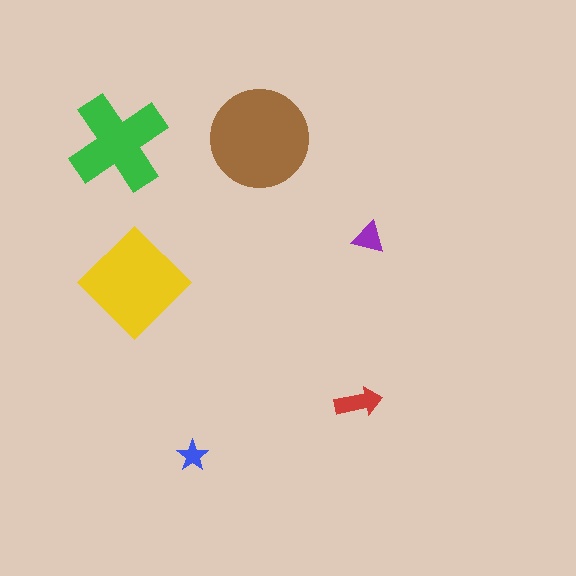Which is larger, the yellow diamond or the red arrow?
The yellow diamond.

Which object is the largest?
The brown circle.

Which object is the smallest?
The blue star.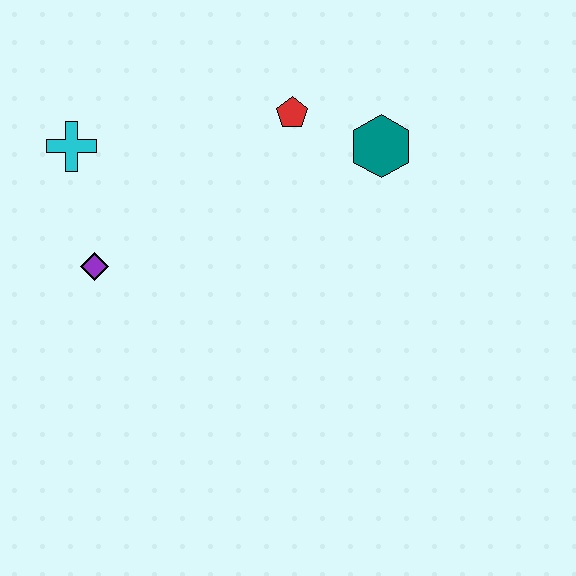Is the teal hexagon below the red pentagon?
Yes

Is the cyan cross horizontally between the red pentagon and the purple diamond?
No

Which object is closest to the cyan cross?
The purple diamond is closest to the cyan cross.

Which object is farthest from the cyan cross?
The teal hexagon is farthest from the cyan cross.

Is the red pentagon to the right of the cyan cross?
Yes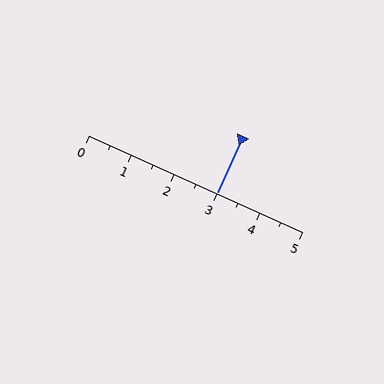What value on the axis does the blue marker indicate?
The marker indicates approximately 3.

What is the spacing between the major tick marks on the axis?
The major ticks are spaced 1 apart.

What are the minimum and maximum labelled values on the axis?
The axis runs from 0 to 5.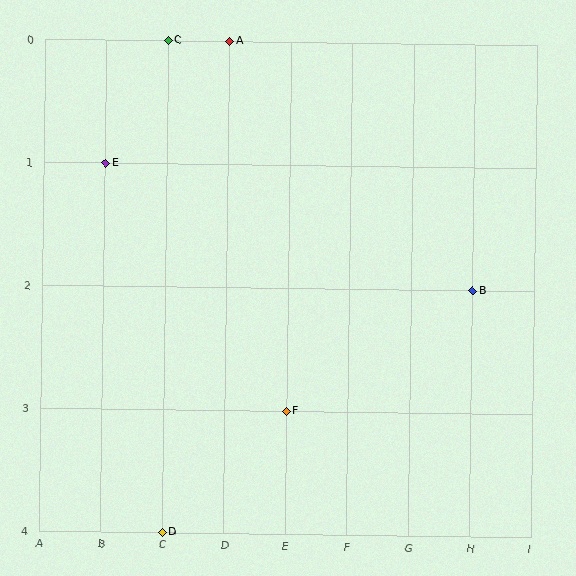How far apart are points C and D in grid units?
Points C and D are 4 rows apart.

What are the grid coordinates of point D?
Point D is at grid coordinates (C, 4).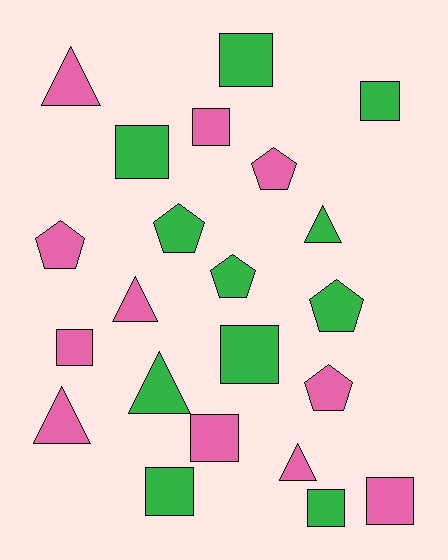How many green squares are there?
There are 6 green squares.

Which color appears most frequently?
Green, with 11 objects.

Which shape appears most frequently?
Square, with 10 objects.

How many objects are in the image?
There are 22 objects.